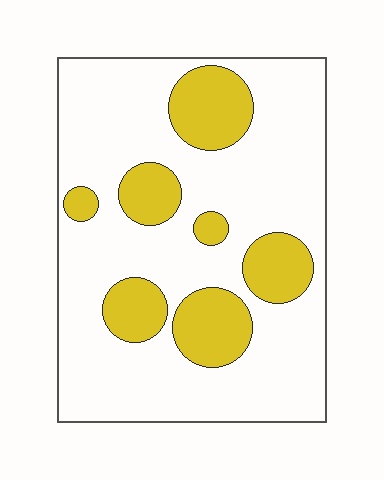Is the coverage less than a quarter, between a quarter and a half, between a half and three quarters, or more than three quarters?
Less than a quarter.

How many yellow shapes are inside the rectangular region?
7.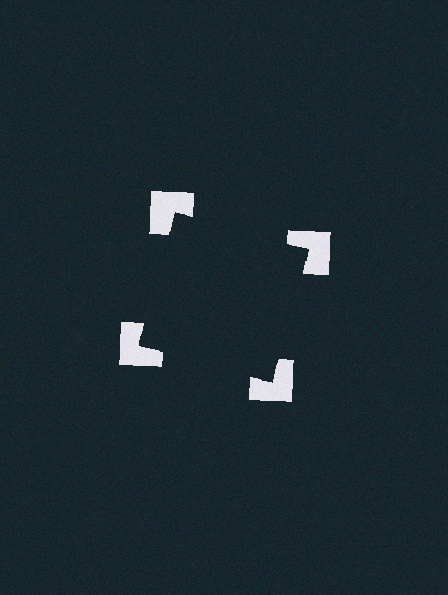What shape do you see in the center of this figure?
An illusory square — its edges are inferred from the aligned wedge cuts in the notched squares, not physically drawn.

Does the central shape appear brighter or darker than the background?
It typically appears slightly darker than the background, even though no actual brightness change is drawn.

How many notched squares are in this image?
There are 4 — one at each vertex of the illusory square.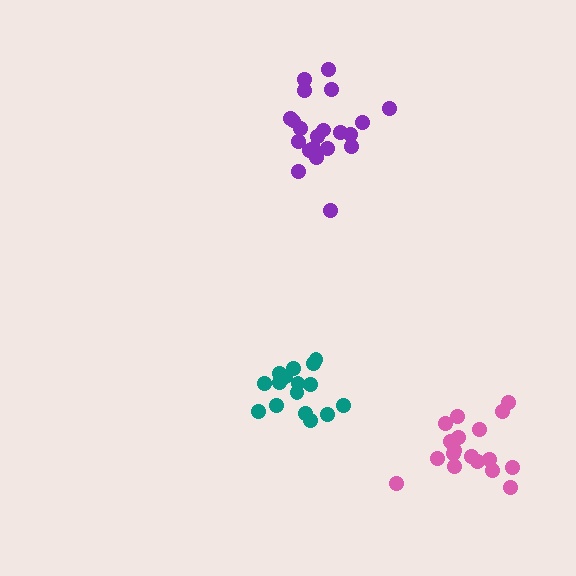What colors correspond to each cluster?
The clusters are colored: teal, pink, purple.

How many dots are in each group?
Group 1: 16 dots, Group 2: 18 dots, Group 3: 21 dots (55 total).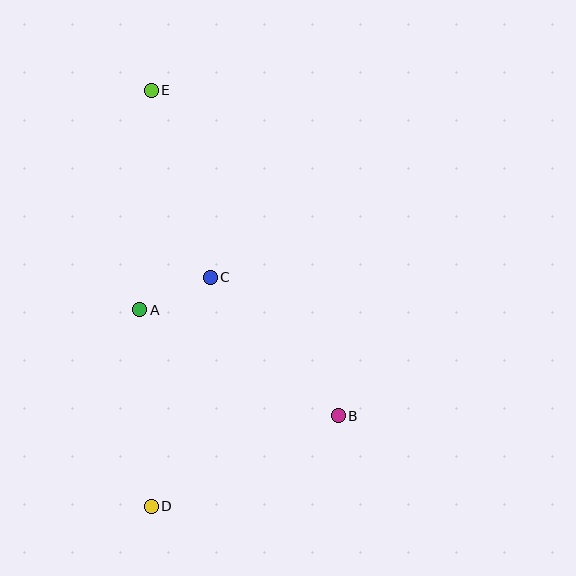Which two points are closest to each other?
Points A and C are closest to each other.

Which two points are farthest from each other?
Points D and E are farthest from each other.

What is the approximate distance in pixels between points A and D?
The distance between A and D is approximately 197 pixels.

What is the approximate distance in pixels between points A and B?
The distance between A and B is approximately 225 pixels.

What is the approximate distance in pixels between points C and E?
The distance between C and E is approximately 196 pixels.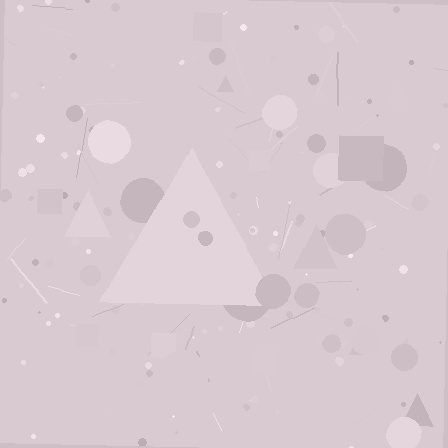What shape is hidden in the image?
A triangle is hidden in the image.